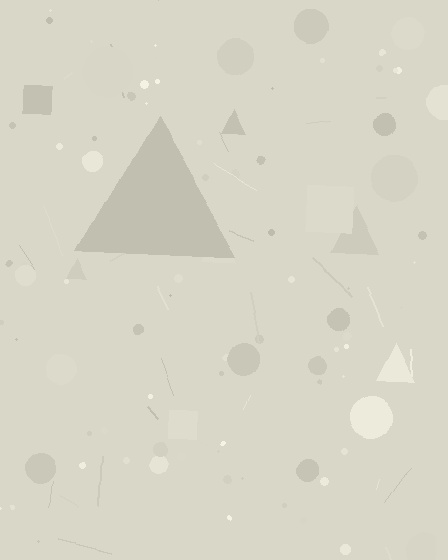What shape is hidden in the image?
A triangle is hidden in the image.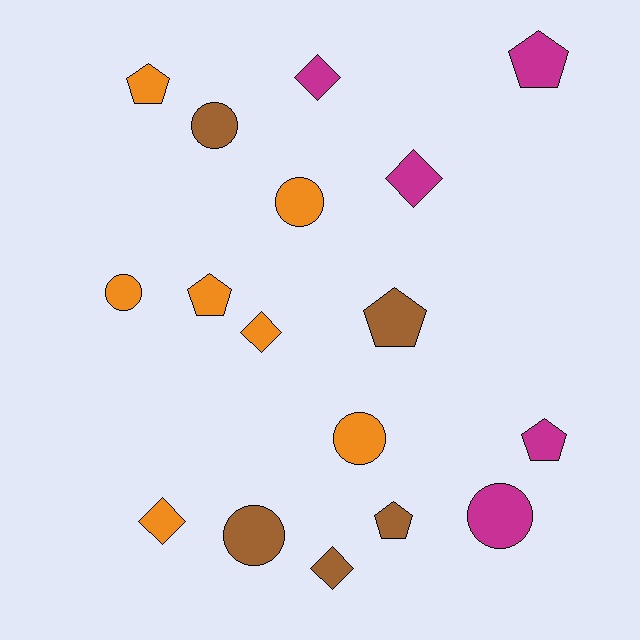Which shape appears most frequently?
Circle, with 6 objects.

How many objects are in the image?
There are 17 objects.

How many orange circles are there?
There are 3 orange circles.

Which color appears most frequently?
Orange, with 7 objects.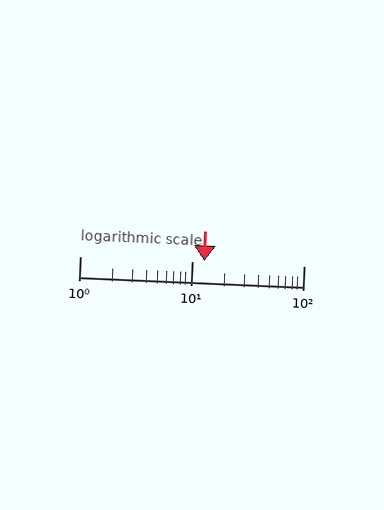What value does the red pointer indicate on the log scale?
The pointer indicates approximately 13.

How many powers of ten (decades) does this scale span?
The scale spans 2 decades, from 1 to 100.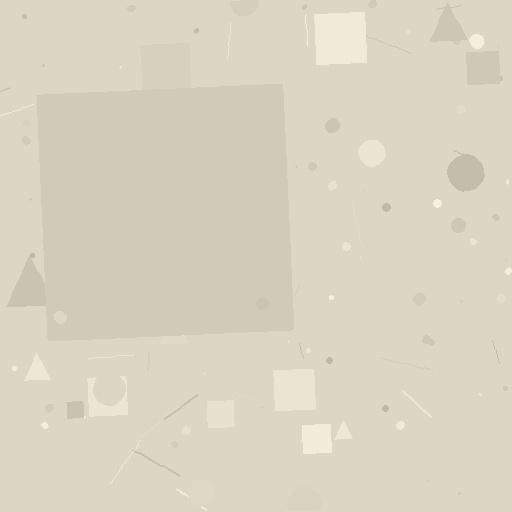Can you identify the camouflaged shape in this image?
The camouflaged shape is a square.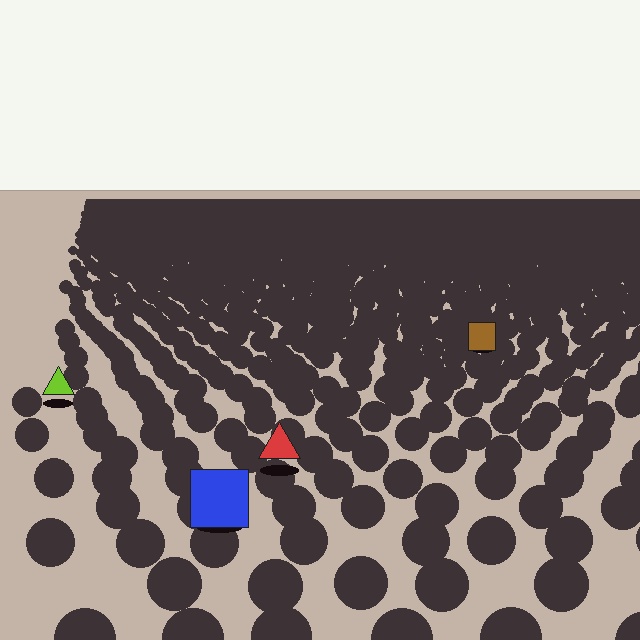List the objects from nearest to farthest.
From nearest to farthest: the blue square, the red triangle, the lime triangle, the brown square.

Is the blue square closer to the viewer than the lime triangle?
Yes. The blue square is closer — you can tell from the texture gradient: the ground texture is coarser near it.